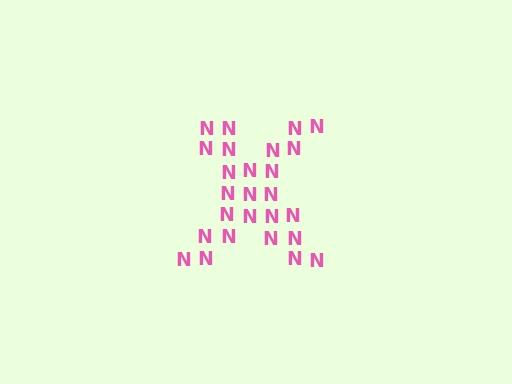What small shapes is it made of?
It is made of small letter N's.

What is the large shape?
The large shape is the letter X.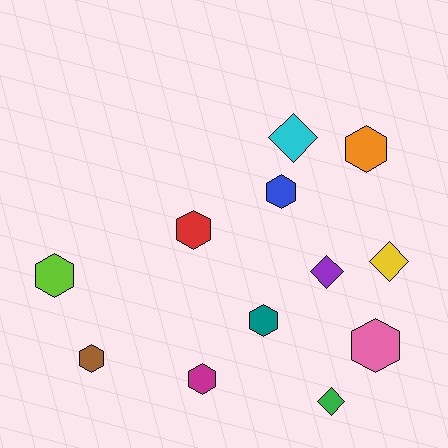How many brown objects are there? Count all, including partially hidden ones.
There is 1 brown object.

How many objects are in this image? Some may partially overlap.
There are 12 objects.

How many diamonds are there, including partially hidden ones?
There are 4 diamonds.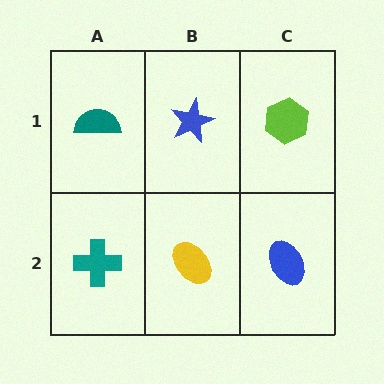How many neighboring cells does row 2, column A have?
2.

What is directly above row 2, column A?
A teal semicircle.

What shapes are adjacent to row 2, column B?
A blue star (row 1, column B), a teal cross (row 2, column A), a blue ellipse (row 2, column C).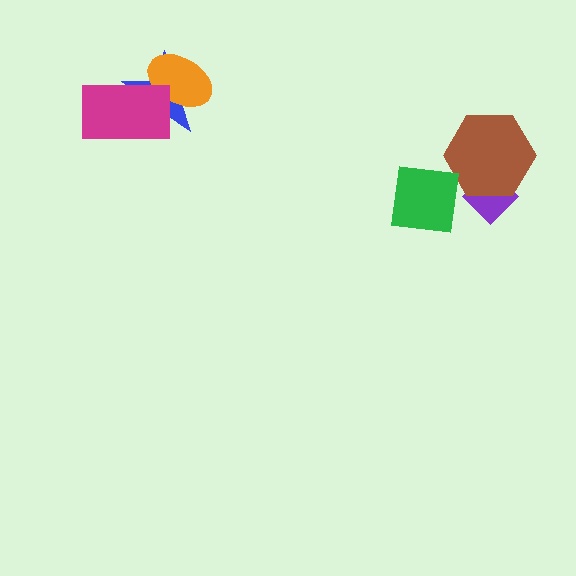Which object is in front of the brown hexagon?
The green square is in front of the brown hexagon.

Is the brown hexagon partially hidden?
Yes, it is partially covered by another shape.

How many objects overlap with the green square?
1 object overlaps with the green square.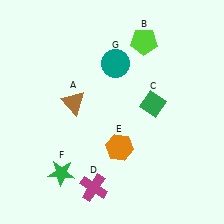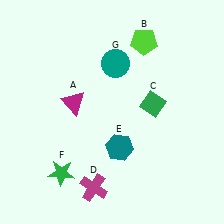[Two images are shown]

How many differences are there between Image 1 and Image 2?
There are 2 differences between the two images.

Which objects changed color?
A changed from brown to magenta. E changed from orange to teal.